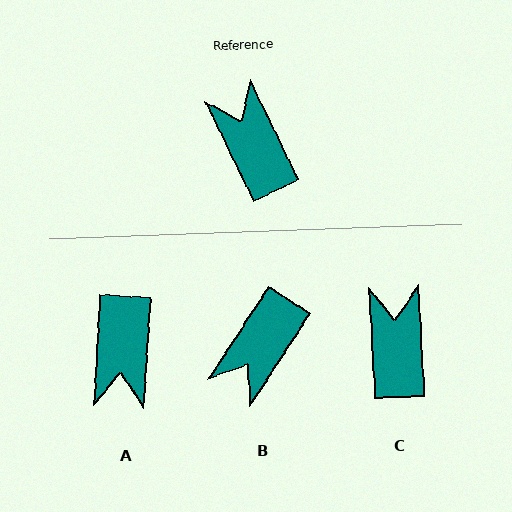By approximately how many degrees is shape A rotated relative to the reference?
Approximately 151 degrees counter-clockwise.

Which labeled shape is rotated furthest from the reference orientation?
A, about 151 degrees away.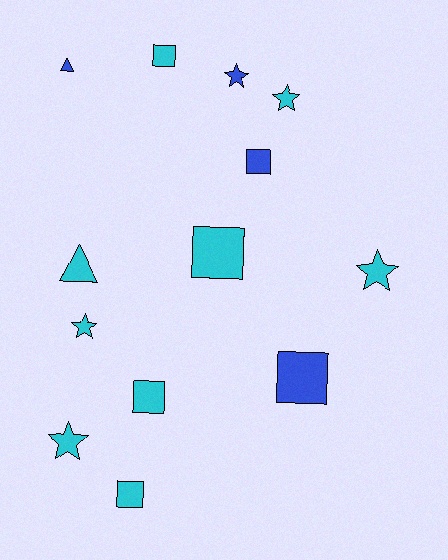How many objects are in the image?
There are 13 objects.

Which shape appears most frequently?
Square, with 6 objects.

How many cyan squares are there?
There are 4 cyan squares.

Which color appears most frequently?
Cyan, with 9 objects.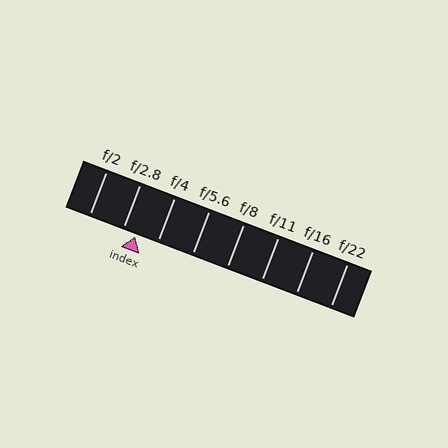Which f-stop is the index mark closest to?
The index mark is closest to f/2.8.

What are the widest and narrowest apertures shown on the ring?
The widest aperture shown is f/2 and the narrowest is f/22.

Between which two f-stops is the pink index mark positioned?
The index mark is between f/2.8 and f/4.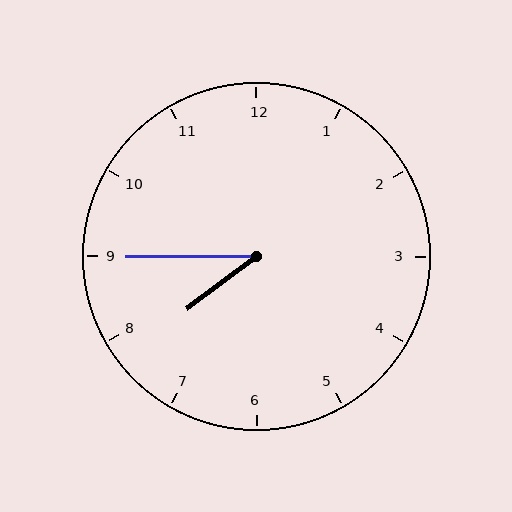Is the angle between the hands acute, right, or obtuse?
It is acute.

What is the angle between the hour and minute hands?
Approximately 38 degrees.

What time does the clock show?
7:45.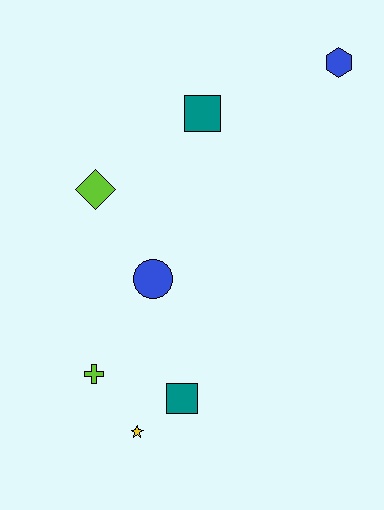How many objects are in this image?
There are 7 objects.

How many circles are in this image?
There is 1 circle.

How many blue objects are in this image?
There are 2 blue objects.